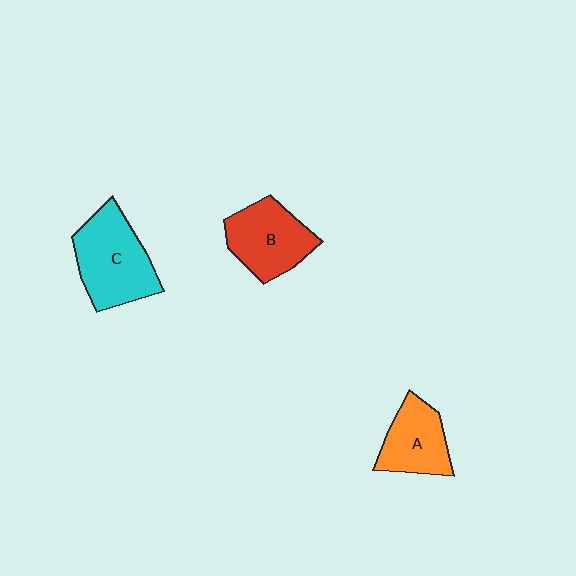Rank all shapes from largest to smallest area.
From largest to smallest: C (cyan), B (red), A (orange).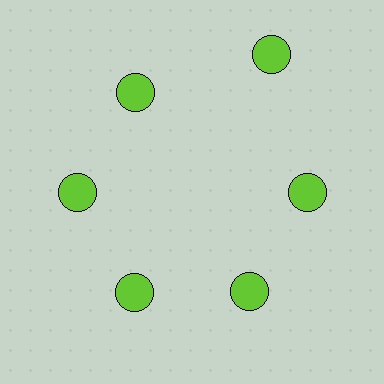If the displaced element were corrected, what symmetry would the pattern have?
It would have 6-fold rotational symmetry — the pattern would map onto itself every 60 degrees.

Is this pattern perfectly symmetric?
No. The 6 lime circles are arranged in a ring, but one element near the 1 o'clock position is pushed outward from the center, breaking the 6-fold rotational symmetry.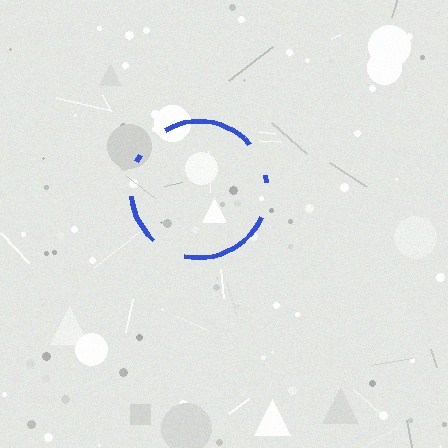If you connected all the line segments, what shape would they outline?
They would outline a circle.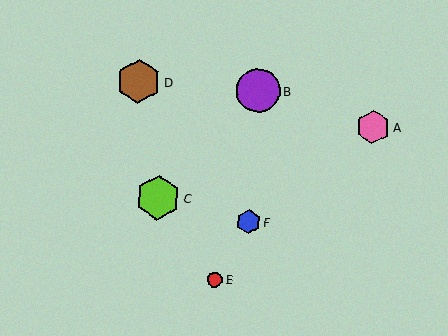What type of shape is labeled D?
Shape D is a brown hexagon.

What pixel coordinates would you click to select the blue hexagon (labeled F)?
Click at (249, 222) to select the blue hexagon F.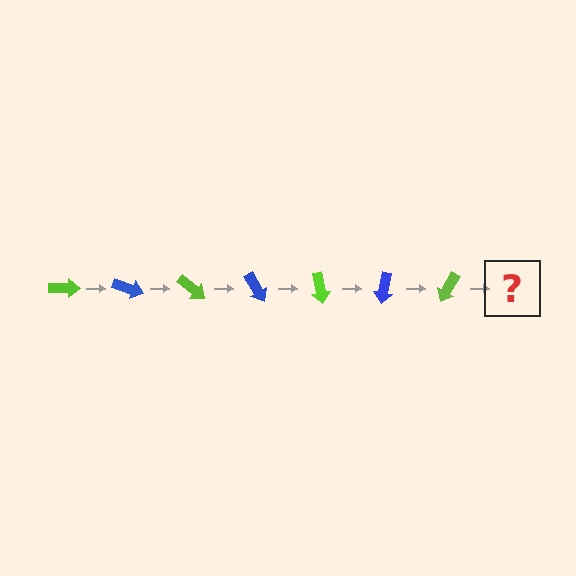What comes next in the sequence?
The next element should be a blue arrow, rotated 140 degrees from the start.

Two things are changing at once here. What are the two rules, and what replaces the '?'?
The two rules are that it rotates 20 degrees each step and the color cycles through lime and blue. The '?' should be a blue arrow, rotated 140 degrees from the start.